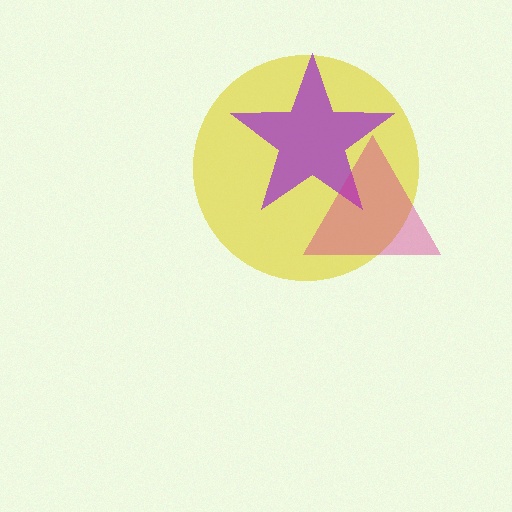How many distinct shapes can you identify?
There are 3 distinct shapes: a yellow circle, a purple star, a magenta triangle.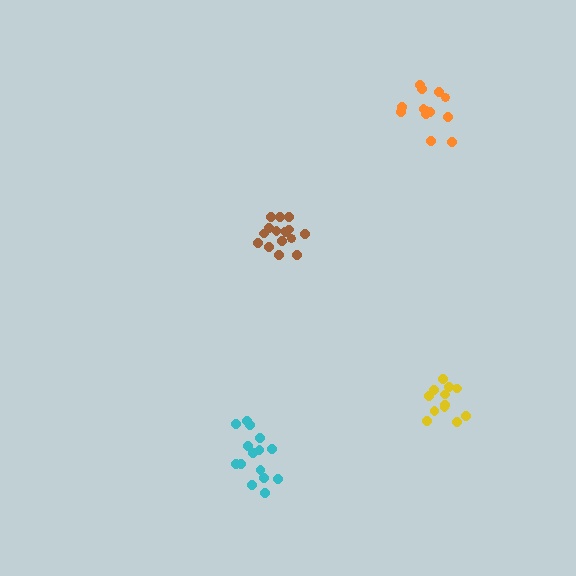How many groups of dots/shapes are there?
There are 4 groups.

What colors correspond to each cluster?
The clusters are colored: brown, orange, cyan, yellow.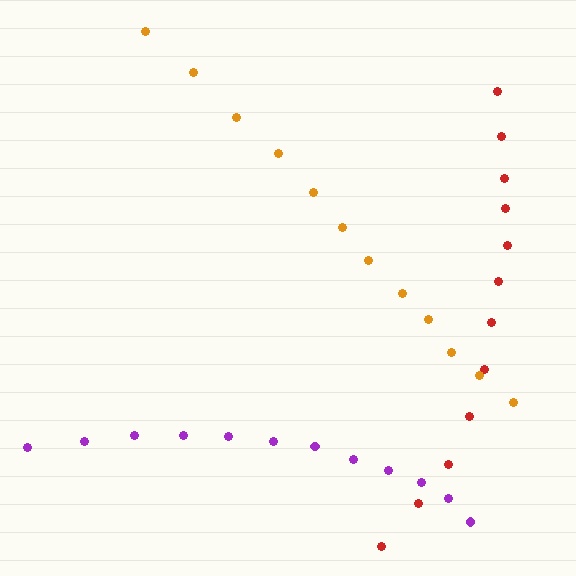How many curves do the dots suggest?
There are 3 distinct paths.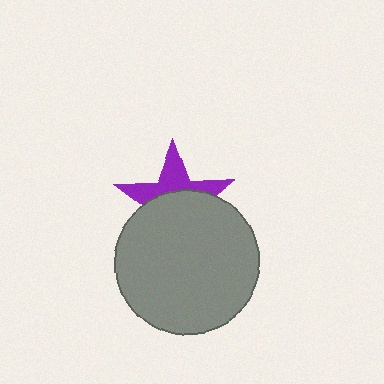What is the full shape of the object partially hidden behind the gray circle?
The partially hidden object is a purple star.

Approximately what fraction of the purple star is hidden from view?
Roughly 59% of the purple star is hidden behind the gray circle.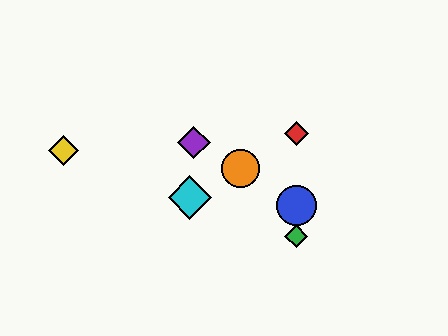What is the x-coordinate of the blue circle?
The blue circle is at x≈296.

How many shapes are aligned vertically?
3 shapes (the red diamond, the blue circle, the green diamond) are aligned vertically.